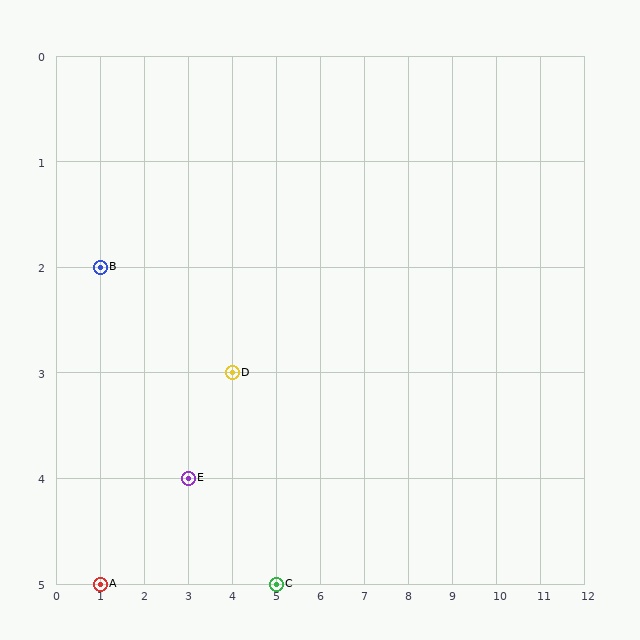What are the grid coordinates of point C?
Point C is at grid coordinates (5, 5).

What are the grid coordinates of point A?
Point A is at grid coordinates (1, 5).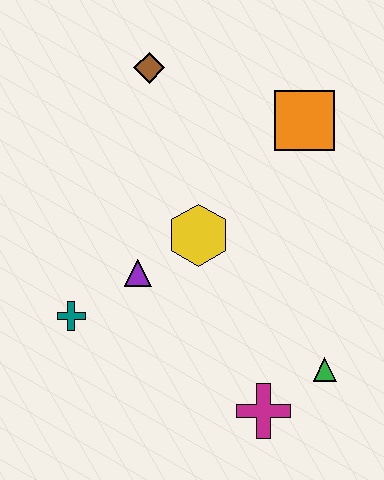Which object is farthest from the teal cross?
The orange square is farthest from the teal cross.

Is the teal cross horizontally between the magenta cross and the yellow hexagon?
No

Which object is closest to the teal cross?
The purple triangle is closest to the teal cross.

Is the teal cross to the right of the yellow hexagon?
No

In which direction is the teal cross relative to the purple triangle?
The teal cross is to the left of the purple triangle.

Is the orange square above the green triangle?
Yes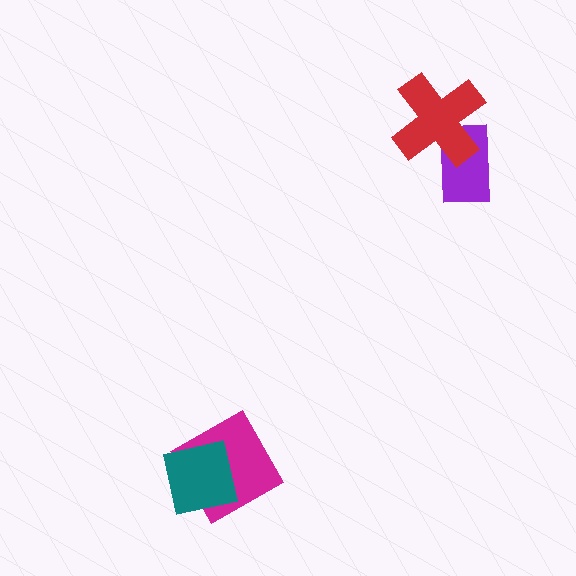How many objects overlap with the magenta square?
1 object overlaps with the magenta square.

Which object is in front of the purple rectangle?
The red cross is in front of the purple rectangle.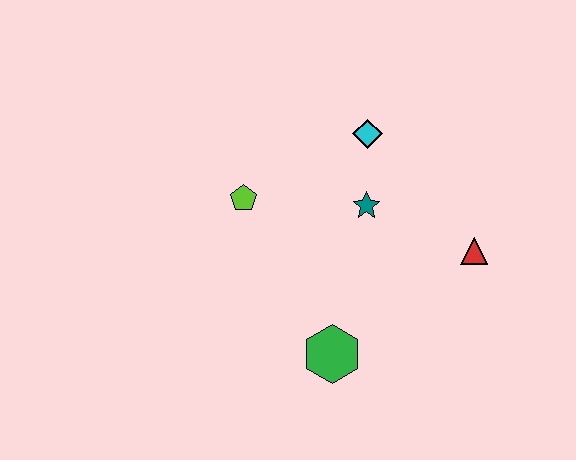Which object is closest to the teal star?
The cyan diamond is closest to the teal star.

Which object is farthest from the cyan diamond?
The green hexagon is farthest from the cyan diamond.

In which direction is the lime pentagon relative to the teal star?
The lime pentagon is to the left of the teal star.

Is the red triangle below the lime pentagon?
Yes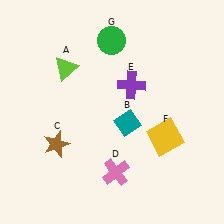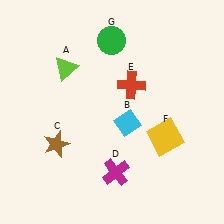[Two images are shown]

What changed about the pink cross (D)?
In Image 1, D is pink. In Image 2, it changed to magenta.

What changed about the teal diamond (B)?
In Image 1, B is teal. In Image 2, it changed to cyan.